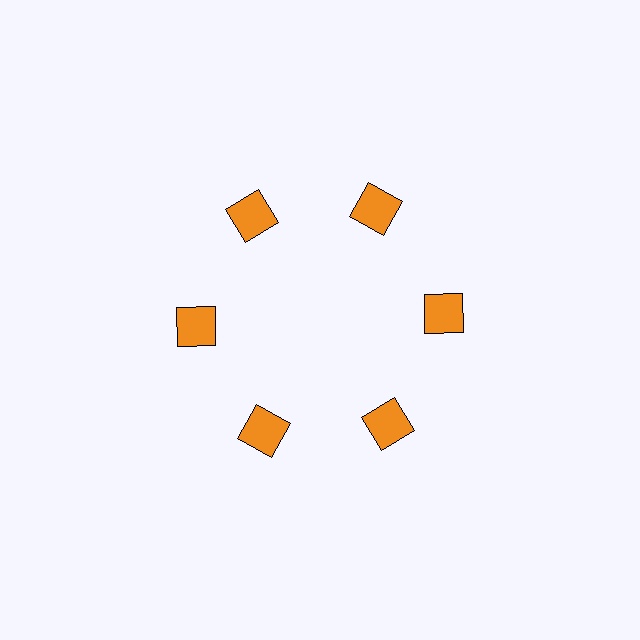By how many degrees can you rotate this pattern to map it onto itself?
The pattern maps onto itself every 60 degrees of rotation.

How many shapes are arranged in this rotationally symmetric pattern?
There are 6 shapes, arranged in 6 groups of 1.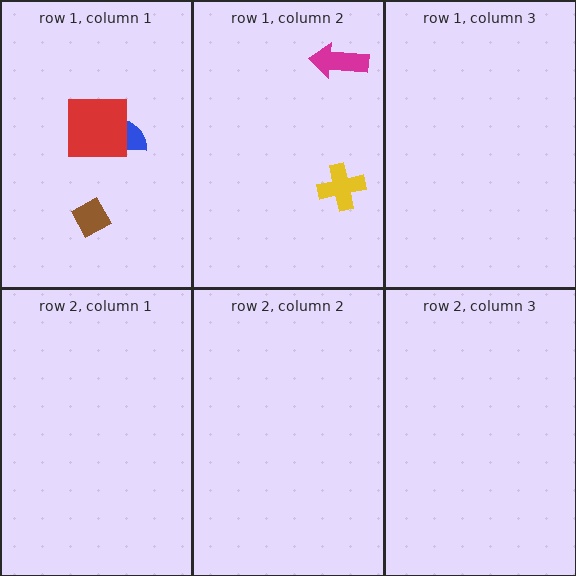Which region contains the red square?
The row 1, column 1 region.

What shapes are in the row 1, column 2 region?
The yellow cross, the magenta arrow.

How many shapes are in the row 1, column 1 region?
3.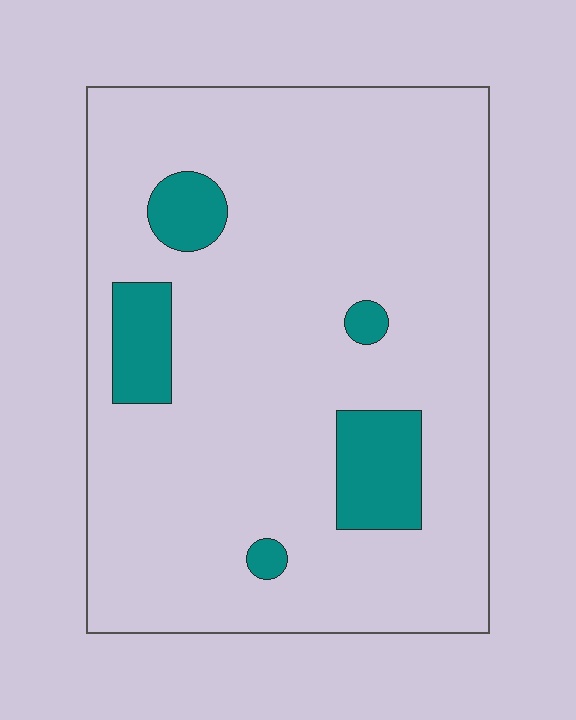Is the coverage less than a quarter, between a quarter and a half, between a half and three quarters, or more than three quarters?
Less than a quarter.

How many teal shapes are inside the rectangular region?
5.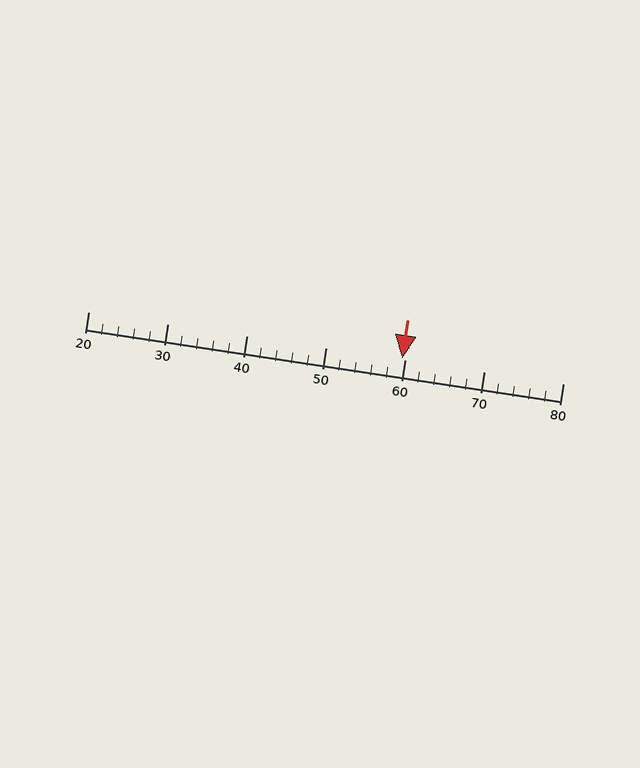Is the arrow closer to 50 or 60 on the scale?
The arrow is closer to 60.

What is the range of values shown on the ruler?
The ruler shows values from 20 to 80.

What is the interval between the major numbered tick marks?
The major tick marks are spaced 10 units apart.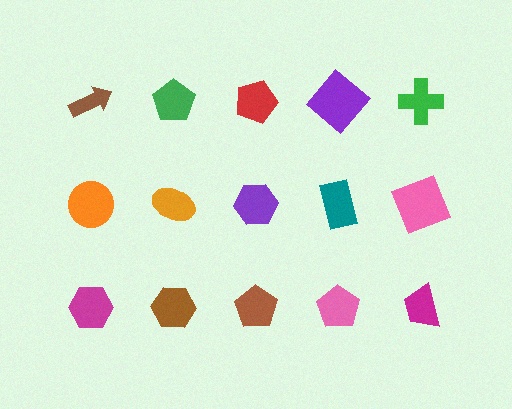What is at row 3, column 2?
A brown hexagon.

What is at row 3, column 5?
A magenta trapezoid.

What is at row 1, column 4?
A purple diamond.